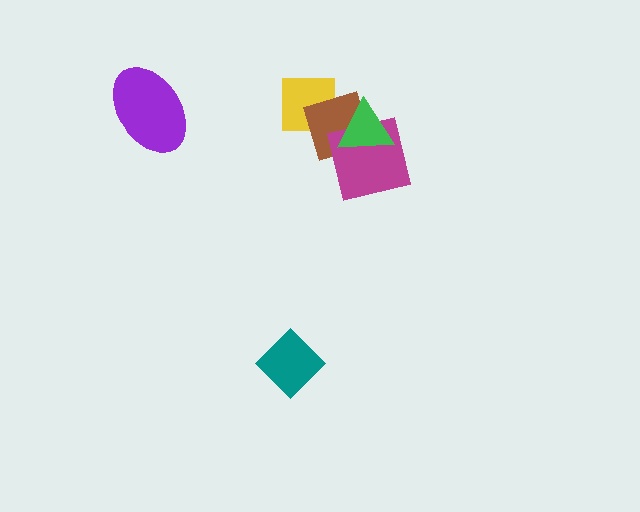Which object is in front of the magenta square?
The green triangle is in front of the magenta square.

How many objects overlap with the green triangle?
2 objects overlap with the green triangle.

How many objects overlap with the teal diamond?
0 objects overlap with the teal diamond.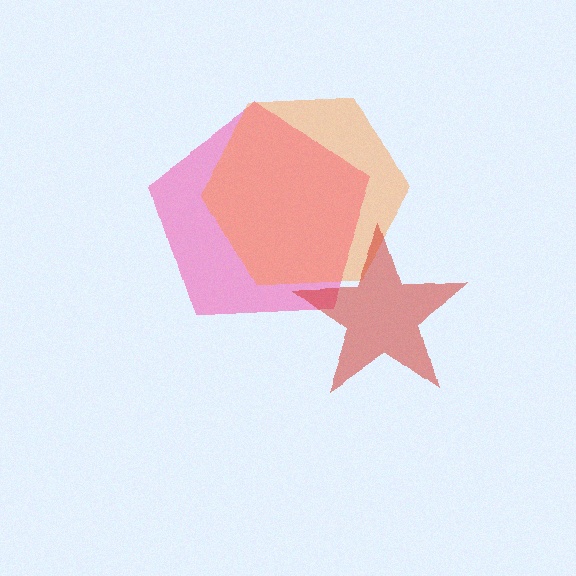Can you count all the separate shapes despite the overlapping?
Yes, there are 3 separate shapes.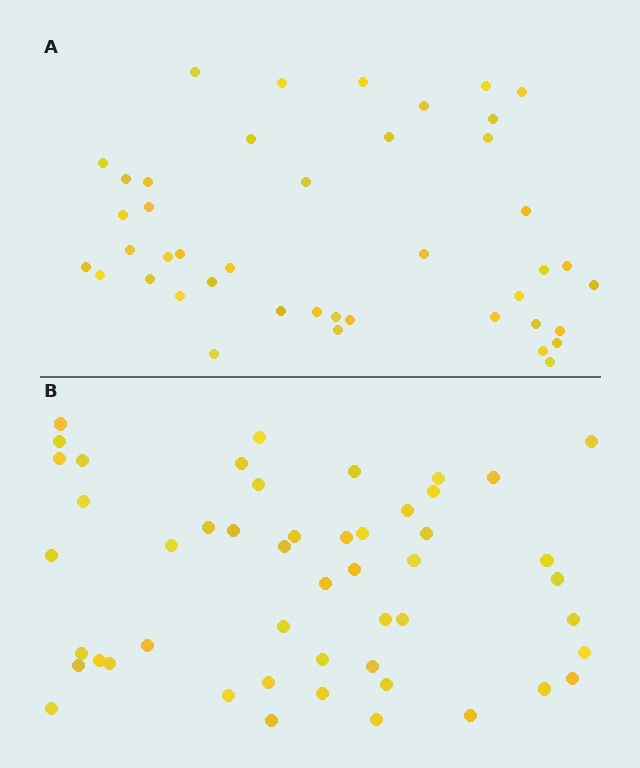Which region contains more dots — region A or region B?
Region B (the bottom region) has more dots.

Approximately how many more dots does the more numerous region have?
Region B has roughly 8 or so more dots than region A.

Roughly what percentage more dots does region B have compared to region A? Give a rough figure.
About 15% more.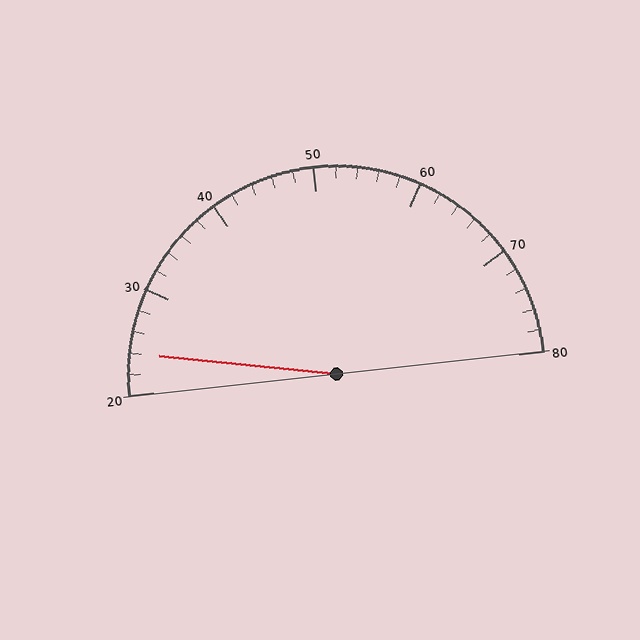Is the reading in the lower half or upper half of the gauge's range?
The reading is in the lower half of the range (20 to 80).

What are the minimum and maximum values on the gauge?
The gauge ranges from 20 to 80.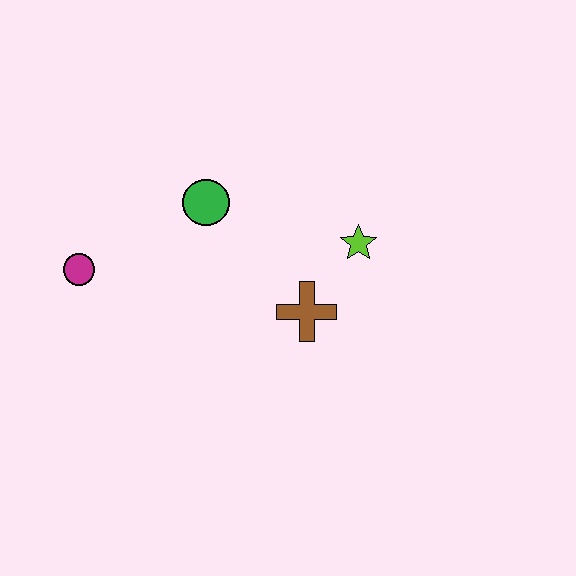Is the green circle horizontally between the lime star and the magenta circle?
Yes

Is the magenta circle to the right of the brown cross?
No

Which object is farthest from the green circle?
The lime star is farthest from the green circle.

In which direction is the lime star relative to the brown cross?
The lime star is above the brown cross.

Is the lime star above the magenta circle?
Yes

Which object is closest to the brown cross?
The lime star is closest to the brown cross.